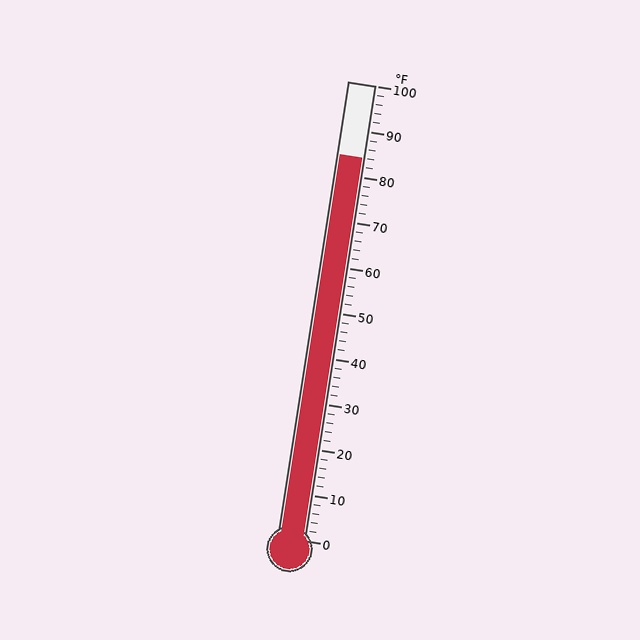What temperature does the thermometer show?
The thermometer shows approximately 84°F.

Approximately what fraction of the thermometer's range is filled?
The thermometer is filled to approximately 85% of its range.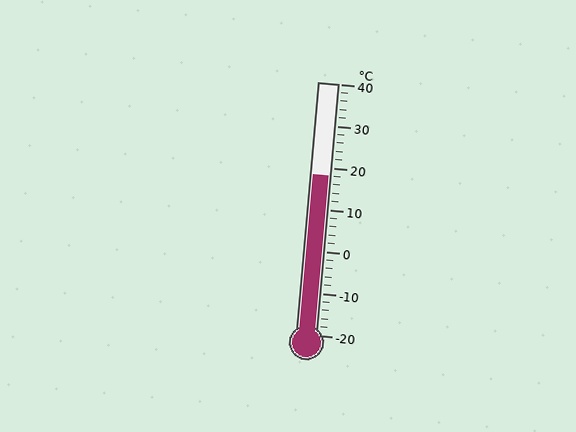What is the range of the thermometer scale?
The thermometer scale ranges from -20°C to 40°C.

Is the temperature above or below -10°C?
The temperature is above -10°C.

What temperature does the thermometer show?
The thermometer shows approximately 18°C.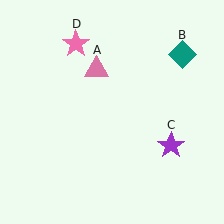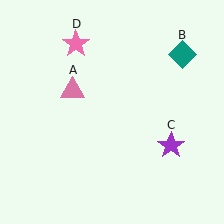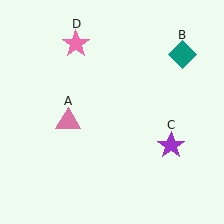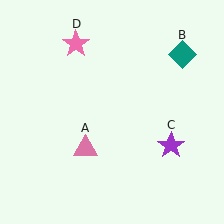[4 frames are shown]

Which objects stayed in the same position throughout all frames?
Teal diamond (object B) and purple star (object C) and pink star (object D) remained stationary.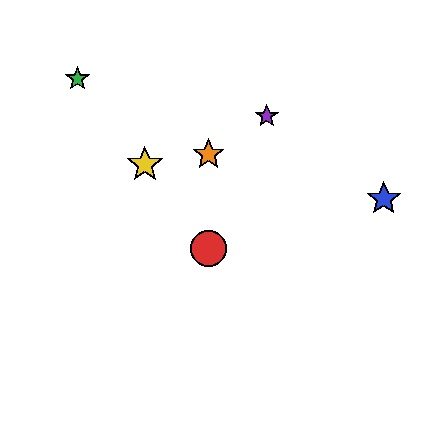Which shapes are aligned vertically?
The red circle, the orange star are aligned vertically.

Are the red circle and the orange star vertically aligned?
Yes, both are at x≈209.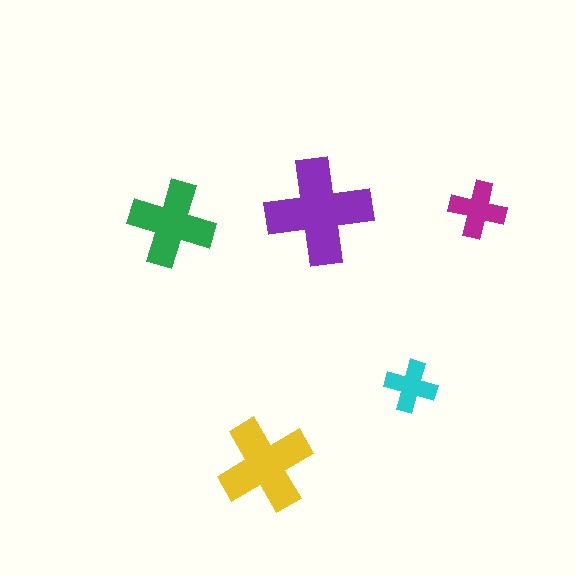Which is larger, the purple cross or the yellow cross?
The purple one.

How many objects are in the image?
There are 5 objects in the image.